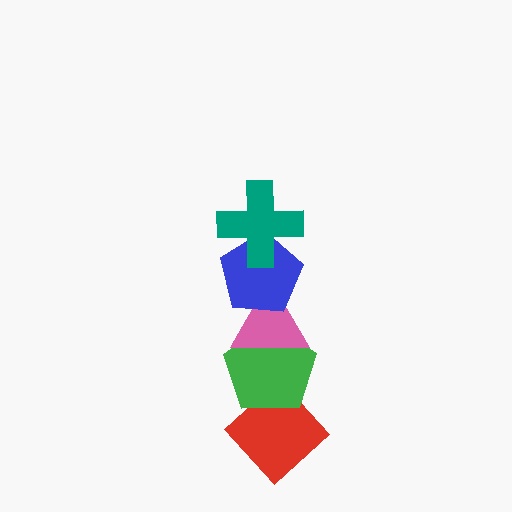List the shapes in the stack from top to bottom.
From top to bottom: the teal cross, the blue pentagon, the pink triangle, the green pentagon, the red diamond.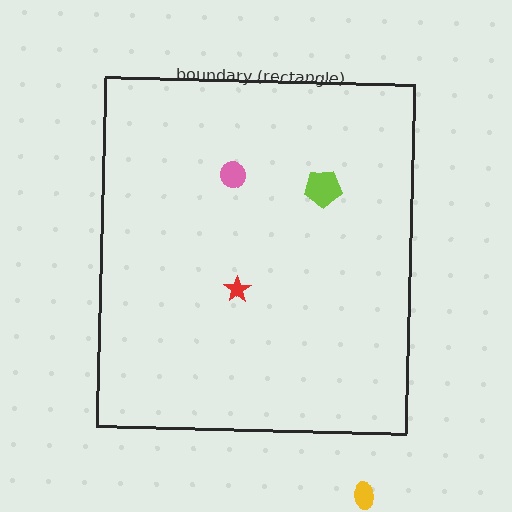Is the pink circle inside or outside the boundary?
Inside.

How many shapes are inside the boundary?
3 inside, 1 outside.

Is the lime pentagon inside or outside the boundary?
Inside.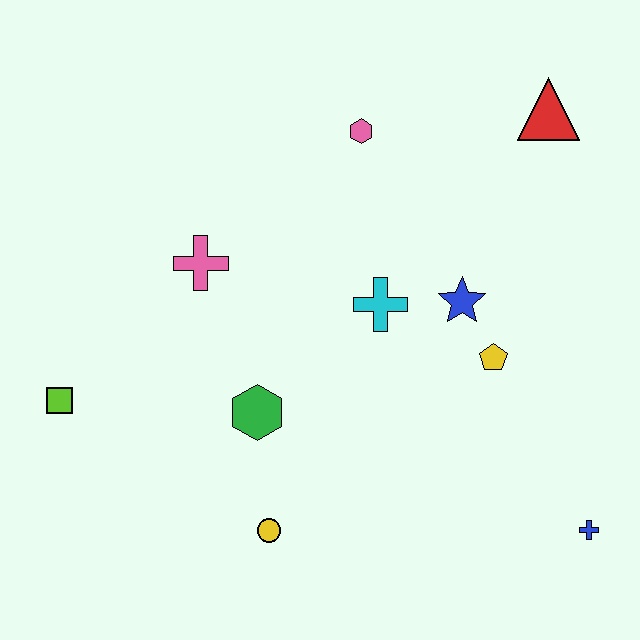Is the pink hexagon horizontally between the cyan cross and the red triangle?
No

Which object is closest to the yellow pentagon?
The blue star is closest to the yellow pentagon.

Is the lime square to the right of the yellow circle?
No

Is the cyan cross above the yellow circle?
Yes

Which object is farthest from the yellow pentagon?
The lime square is farthest from the yellow pentagon.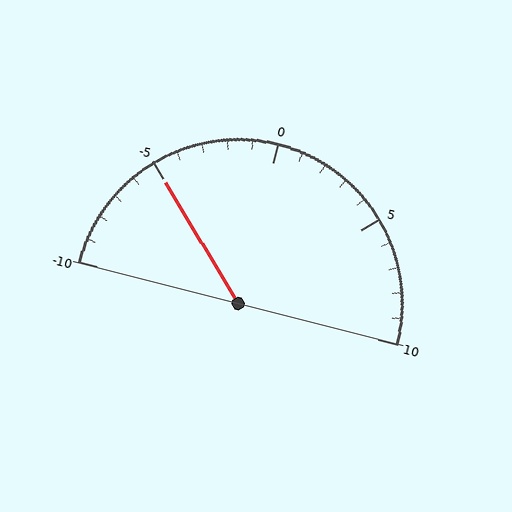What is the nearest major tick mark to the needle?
The nearest major tick mark is -5.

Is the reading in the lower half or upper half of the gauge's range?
The reading is in the lower half of the range (-10 to 10).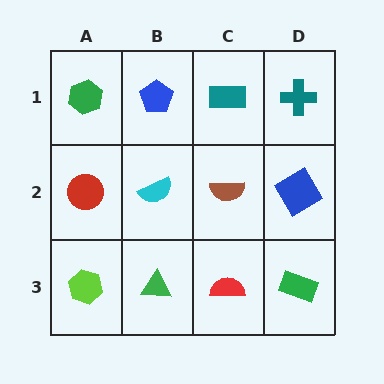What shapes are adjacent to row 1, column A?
A red circle (row 2, column A), a blue pentagon (row 1, column B).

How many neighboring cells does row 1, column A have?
2.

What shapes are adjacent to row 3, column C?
A brown semicircle (row 2, column C), a green triangle (row 3, column B), a green rectangle (row 3, column D).